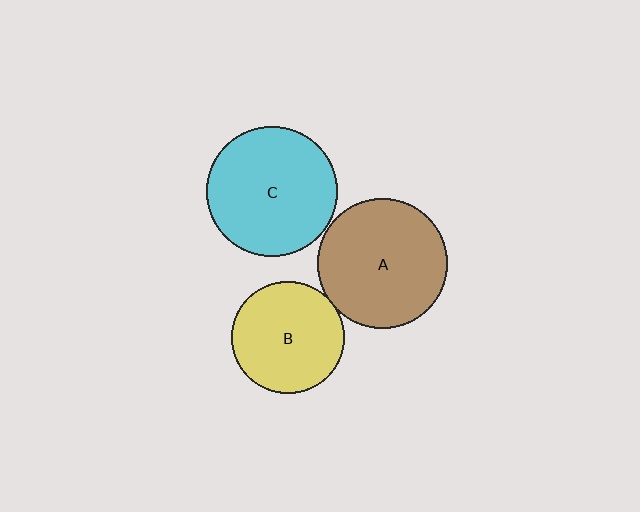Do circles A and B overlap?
Yes.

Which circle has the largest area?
Circle C (cyan).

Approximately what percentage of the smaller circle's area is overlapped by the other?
Approximately 5%.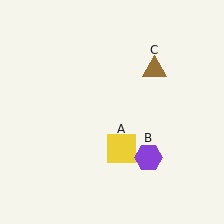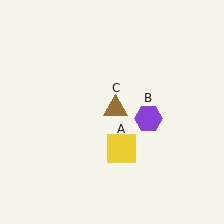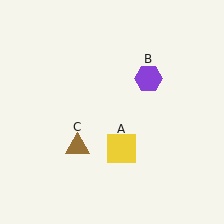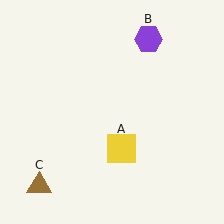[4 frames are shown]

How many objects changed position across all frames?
2 objects changed position: purple hexagon (object B), brown triangle (object C).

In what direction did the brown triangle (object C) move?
The brown triangle (object C) moved down and to the left.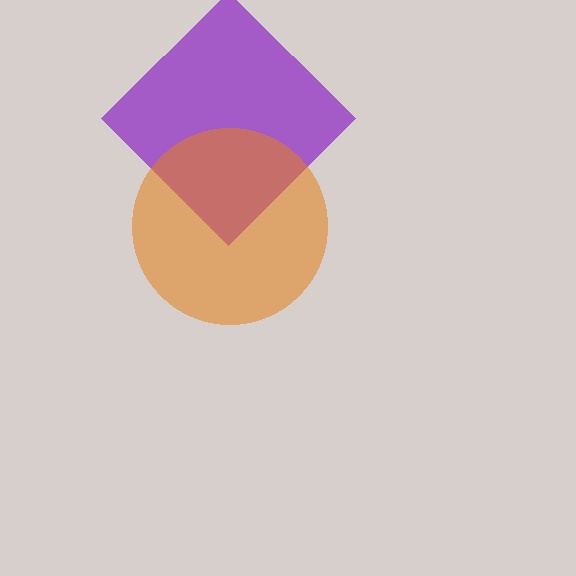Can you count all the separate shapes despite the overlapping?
Yes, there are 2 separate shapes.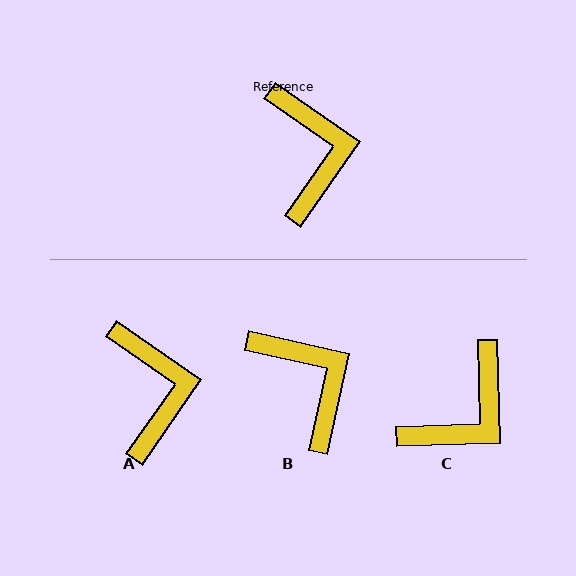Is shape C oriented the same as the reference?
No, it is off by about 53 degrees.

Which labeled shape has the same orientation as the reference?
A.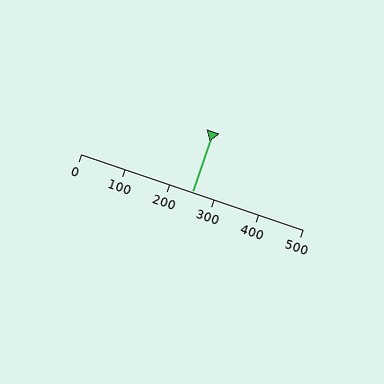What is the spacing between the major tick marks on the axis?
The major ticks are spaced 100 apart.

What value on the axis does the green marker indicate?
The marker indicates approximately 250.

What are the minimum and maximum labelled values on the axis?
The axis runs from 0 to 500.